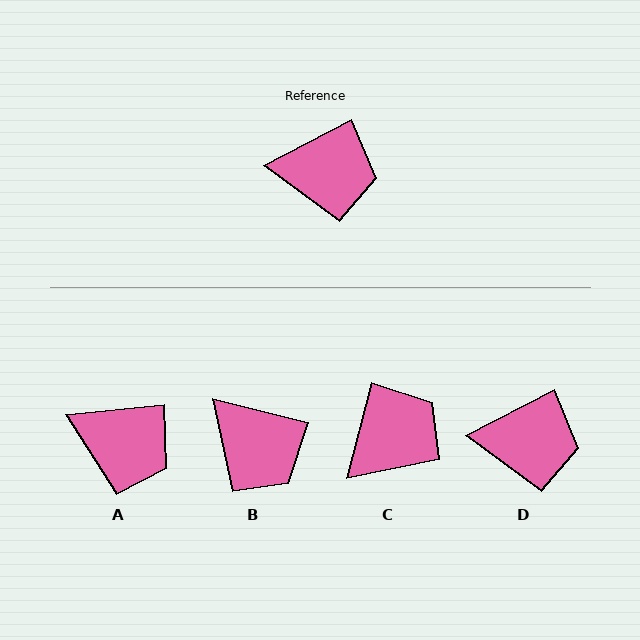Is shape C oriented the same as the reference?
No, it is off by about 48 degrees.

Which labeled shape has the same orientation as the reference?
D.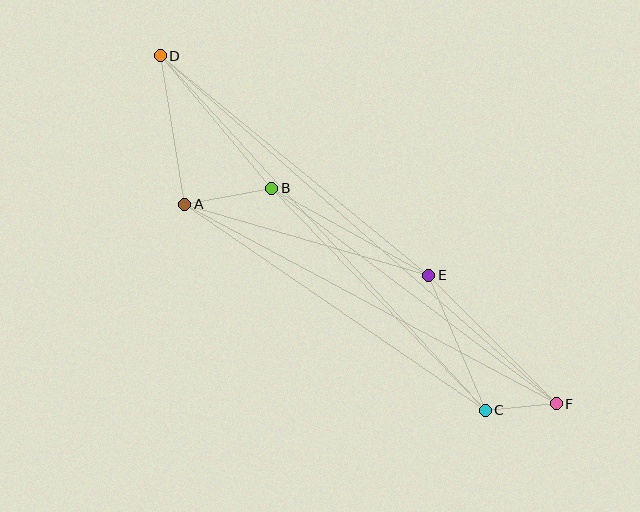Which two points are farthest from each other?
Points D and F are farthest from each other.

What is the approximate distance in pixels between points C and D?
The distance between C and D is approximately 481 pixels.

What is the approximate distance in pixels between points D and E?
The distance between D and E is approximately 347 pixels.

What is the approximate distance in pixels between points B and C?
The distance between B and C is approximately 308 pixels.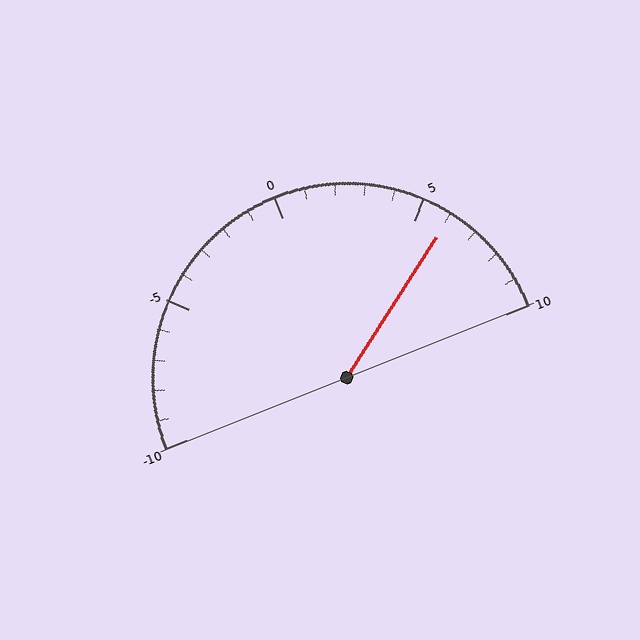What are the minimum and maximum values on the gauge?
The gauge ranges from -10 to 10.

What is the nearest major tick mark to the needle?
The nearest major tick mark is 5.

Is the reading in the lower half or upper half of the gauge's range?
The reading is in the upper half of the range (-10 to 10).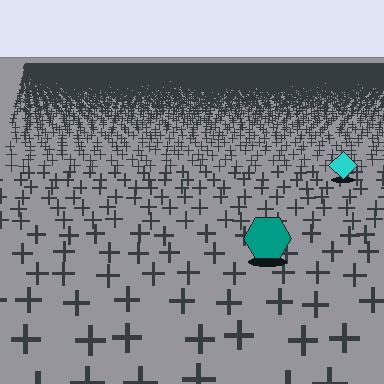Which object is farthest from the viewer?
The cyan diamond is farthest from the viewer. It appears smaller and the ground texture around it is denser.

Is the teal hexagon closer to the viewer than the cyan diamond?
Yes. The teal hexagon is closer — you can tell from the texture gradient: the ground texture is coarser near it.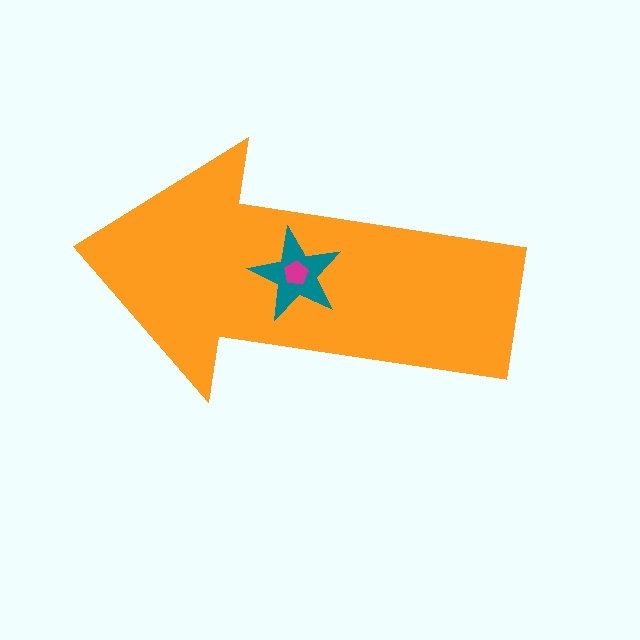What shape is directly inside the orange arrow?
The teal star.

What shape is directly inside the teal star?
The magenta pentagon.